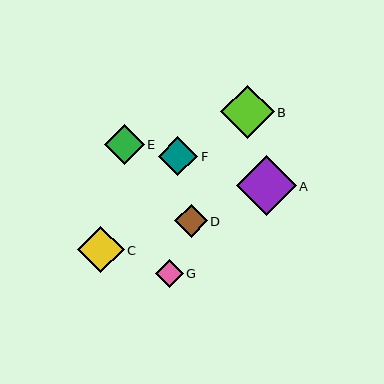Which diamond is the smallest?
Diamond G is the smallest with a size of approximately 28 pixels.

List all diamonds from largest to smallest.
From largest to smallest: A, B, C, E, F, D, G.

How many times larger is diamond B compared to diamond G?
Diamond B is approximately 1.9 times the size of diamond G.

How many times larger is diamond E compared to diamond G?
Diamond E is approximately 1.4 times the size of diamond G.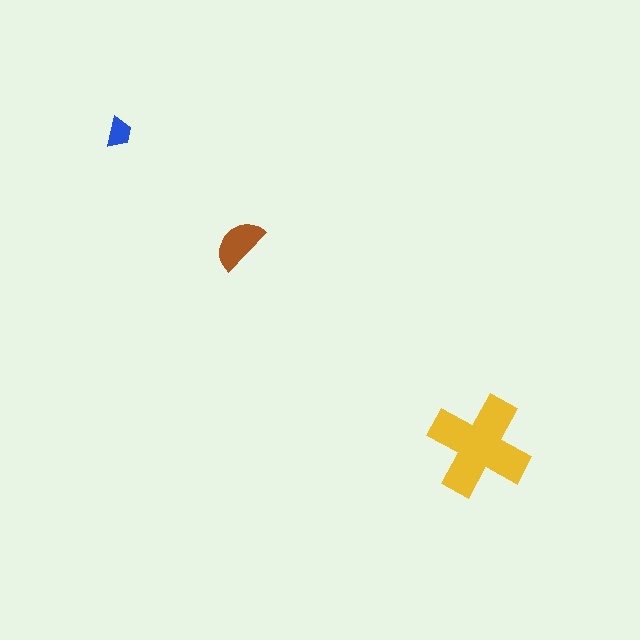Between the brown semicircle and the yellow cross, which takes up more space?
The yellow cross.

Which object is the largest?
The yellow cross.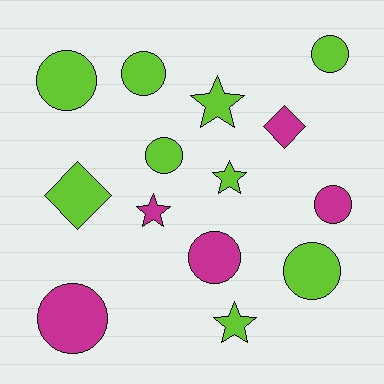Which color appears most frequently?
Lime, with 9 objects.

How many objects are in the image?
There are 14 objects.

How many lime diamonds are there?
There is 1 lime diamond.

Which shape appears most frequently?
Circle, with 8 objects.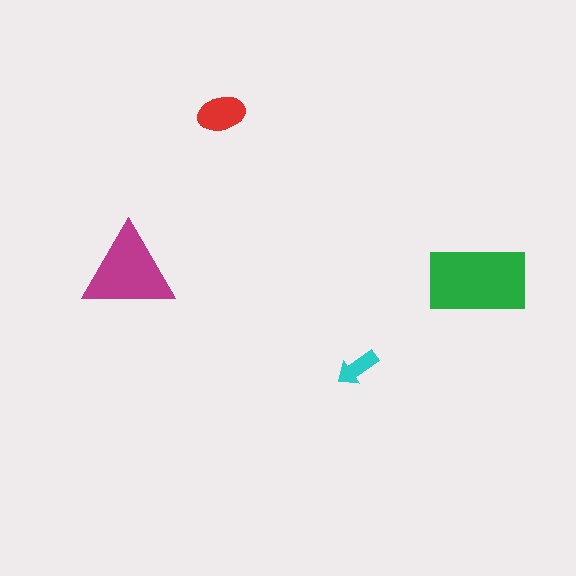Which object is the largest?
The green rectangle.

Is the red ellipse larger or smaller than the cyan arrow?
Larger.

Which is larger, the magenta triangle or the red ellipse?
The magenta triangle.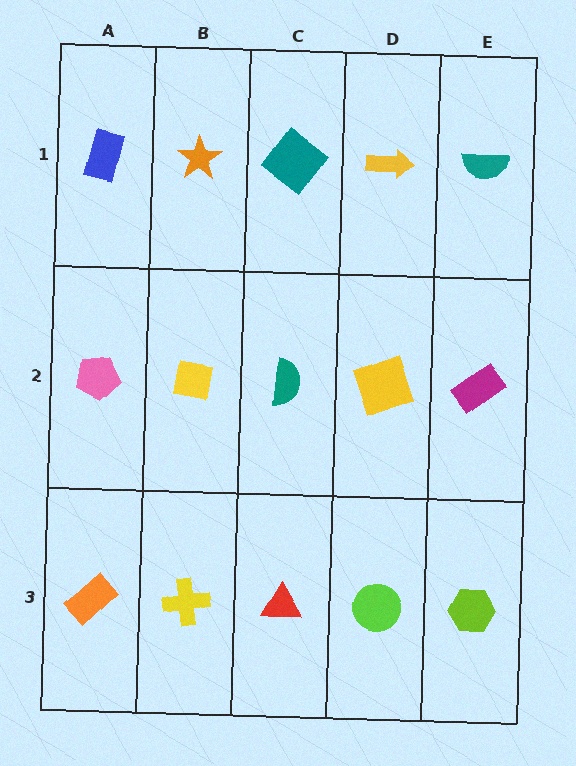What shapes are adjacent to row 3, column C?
A teal semicircle (row 2, column C), a yellow cross (row 3, column B), a lime circle (row 3, column D).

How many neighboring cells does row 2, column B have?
4.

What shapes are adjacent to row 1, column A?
A pink pentagon (row 2, column A), an orange star (row 1, column B).